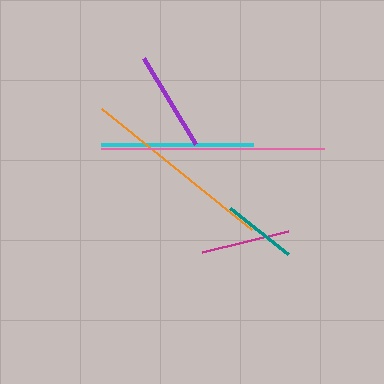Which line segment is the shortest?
The teal line is the shortest at approximately 74 pixels.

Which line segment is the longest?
The pink line is the longest at approximately 223 pixels.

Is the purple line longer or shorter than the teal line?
The purple line is longer than the teal line.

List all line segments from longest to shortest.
From longest to shortest: pink, orange, cyan, purple, magenta, teal.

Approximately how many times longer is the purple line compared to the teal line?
The purple line is approximately 1.4 times the length of the teal line.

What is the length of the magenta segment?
The magenta segment is approximately 89 pixels long.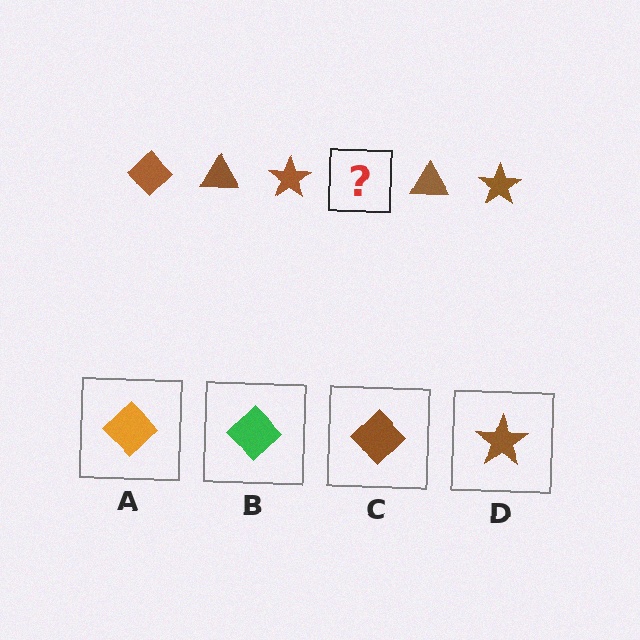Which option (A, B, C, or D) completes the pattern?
C.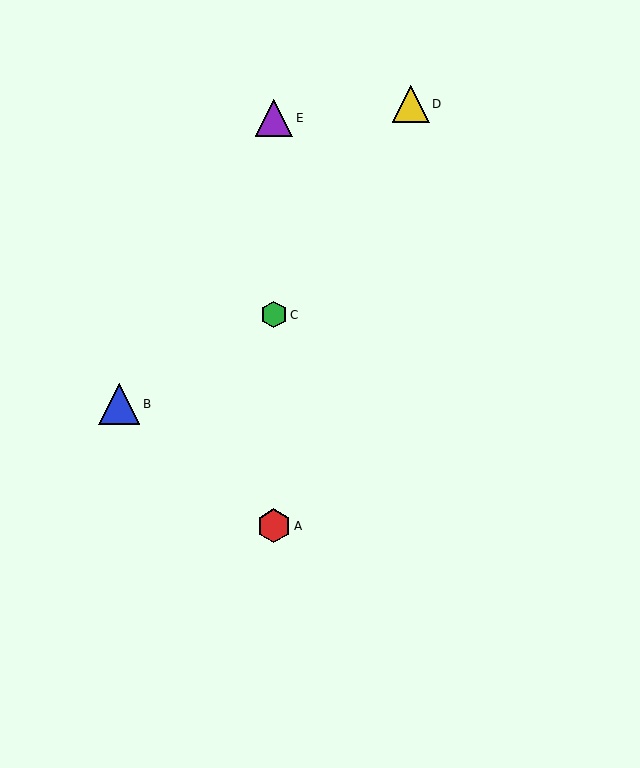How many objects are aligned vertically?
3 objects (A, C, E) are aligned vertically.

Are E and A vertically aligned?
Yes, both are at x≈274.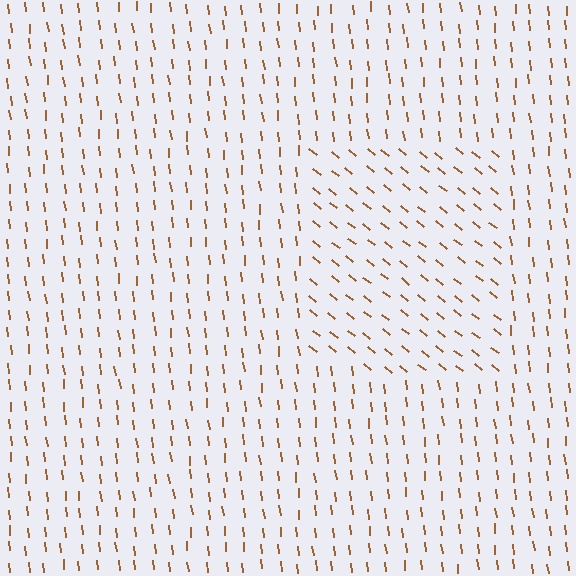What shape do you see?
I see a rectangle.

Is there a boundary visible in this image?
Yes, there is a texture boundary formed by a change in line orientation.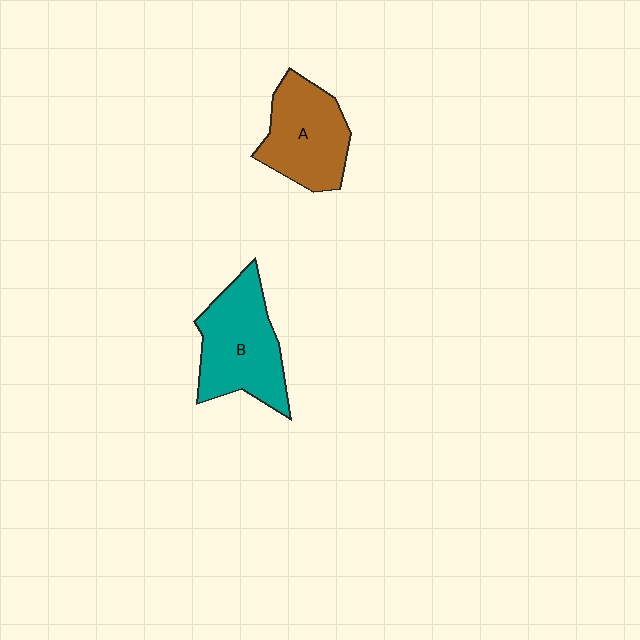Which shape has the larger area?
Shape B (teal).